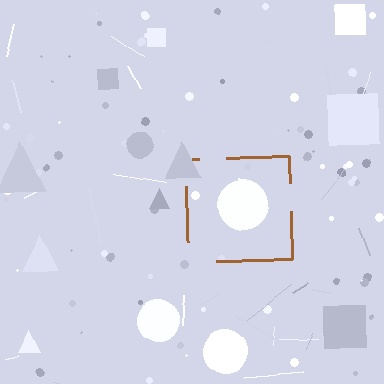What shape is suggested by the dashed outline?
The dashed outline suggests a square.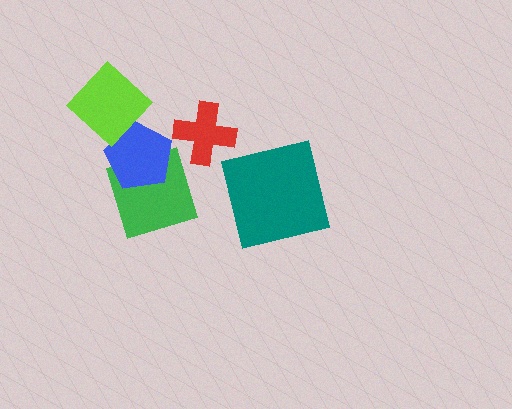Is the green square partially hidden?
Yes, it is partially covered by another shape.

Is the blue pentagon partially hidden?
Yes, it is partially covered by another shape.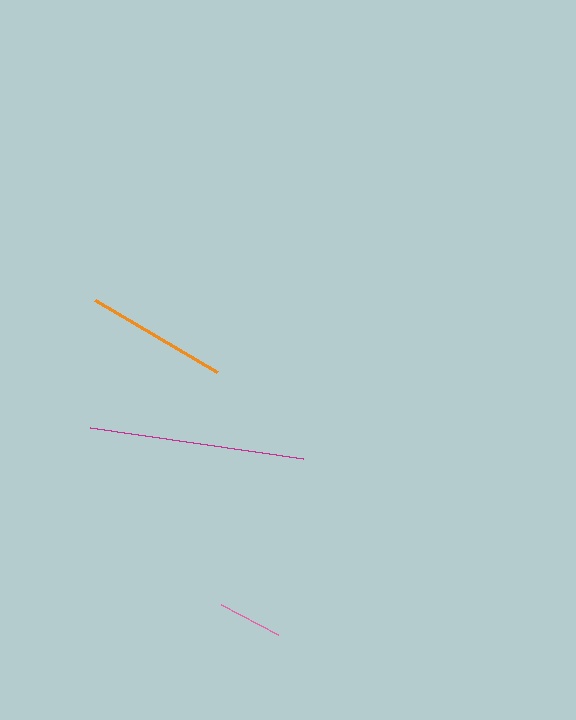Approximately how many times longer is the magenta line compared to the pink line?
The magenta line is approximately 3.4 times the length of the pink line.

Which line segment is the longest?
The magenta line is the longest at approximately 214 pixels.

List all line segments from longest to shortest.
From longest to shortest: magenta, orange, pink.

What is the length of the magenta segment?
The magenta segment is approximately 214 pixels long.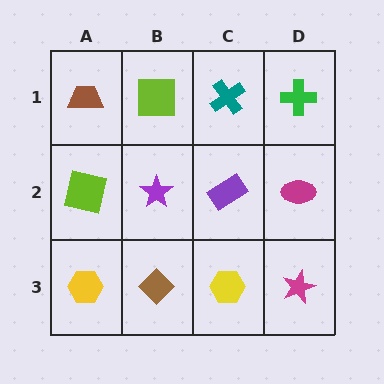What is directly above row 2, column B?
A lime square.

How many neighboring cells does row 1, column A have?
2.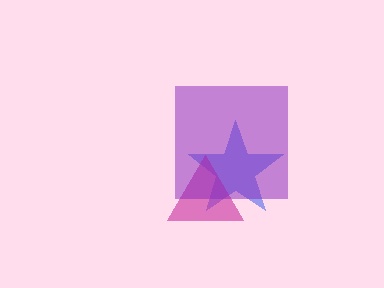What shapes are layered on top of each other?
The layered shapes are: a blue star, a magenta triangle, a purple square.